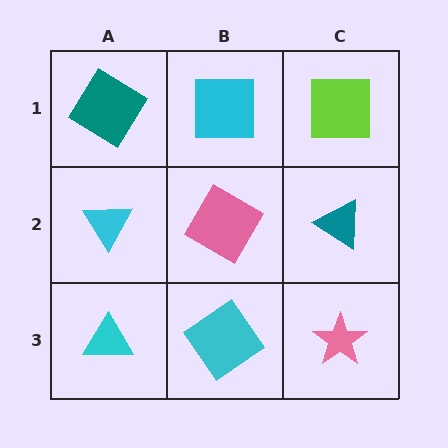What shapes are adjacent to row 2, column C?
A lime square (row 1, column C), a pink star (row 3, column C), a pink diamond (row 2, column B).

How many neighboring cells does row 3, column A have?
2.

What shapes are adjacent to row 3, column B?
A pink diamond (row 2, column B), a cyan triangle (row 3, column A), a pink star (row 3, column C).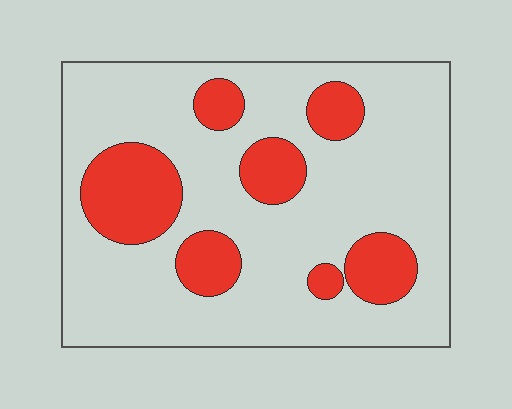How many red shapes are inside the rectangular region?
7.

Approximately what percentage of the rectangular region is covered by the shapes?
Approximately 25%.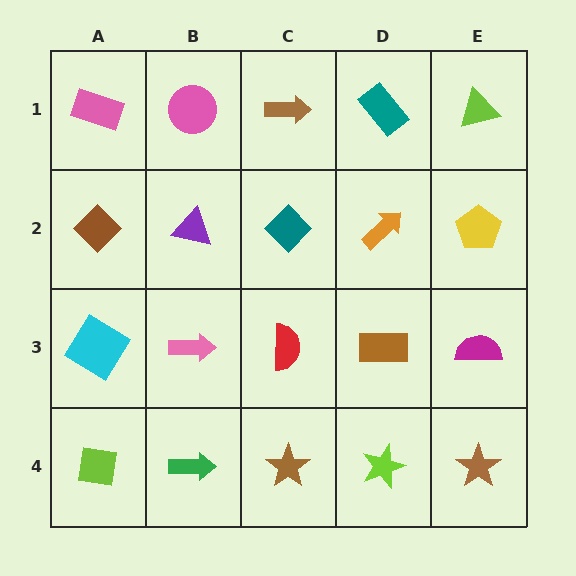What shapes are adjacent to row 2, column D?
A teal rectangle (row 1, column D), a brown rectangle (row 3, column D), a teal diamond (row 2, column C), a yellow pentagon (row 2, column E).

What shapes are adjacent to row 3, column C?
A teal diamond (row 2, column C), a brown star (row 4, column C), a pink arrow (row 3, column B), a brown rectangle (row 3, column D).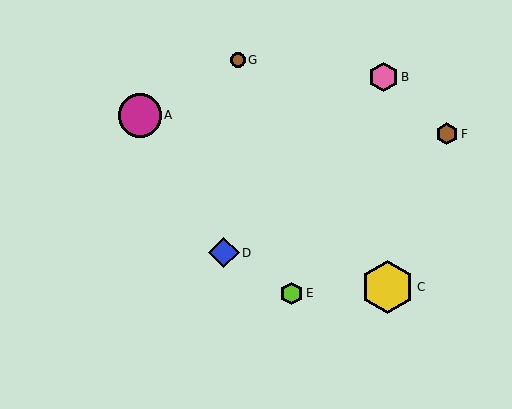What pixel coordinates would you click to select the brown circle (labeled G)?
Click at (238, 60) to select the brown circle G.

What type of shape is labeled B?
Shape B is a pink hexagon.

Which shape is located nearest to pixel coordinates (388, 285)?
The yellow hexagon (labeled C) at (388, 287) is nearest to that location.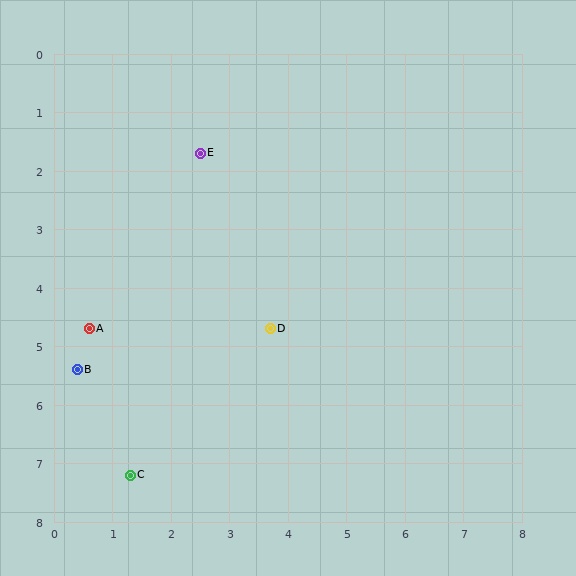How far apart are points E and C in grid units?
Points E and C are about 5.6 grid units apart.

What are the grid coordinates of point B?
Point B is at approximately (0.4, 5.4).